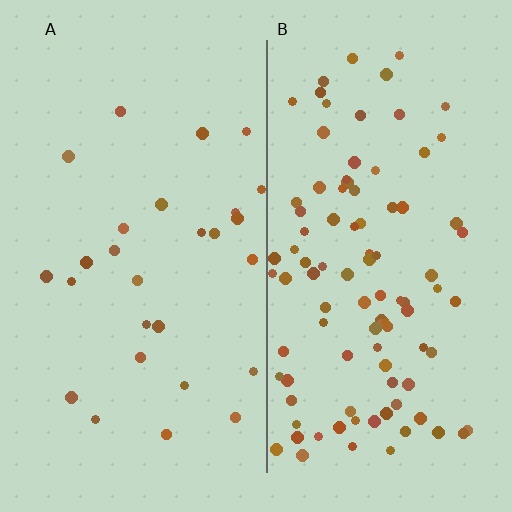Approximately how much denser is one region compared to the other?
Approximately 3.6× — region B over region A.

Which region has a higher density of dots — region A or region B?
B (the right).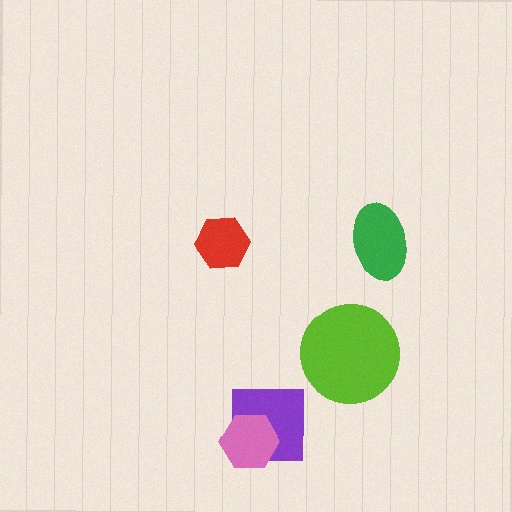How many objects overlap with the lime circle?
0 objects overlap with the lime circle.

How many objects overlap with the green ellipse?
0 objects overlap with the green ellipse.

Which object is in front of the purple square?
The pink hexagon is in front of the purple square.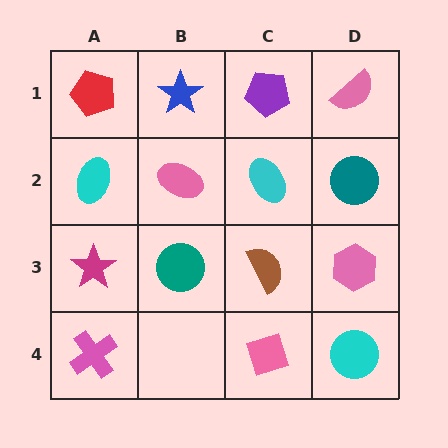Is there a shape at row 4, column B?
No, that cell is empty.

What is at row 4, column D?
A cyan circle.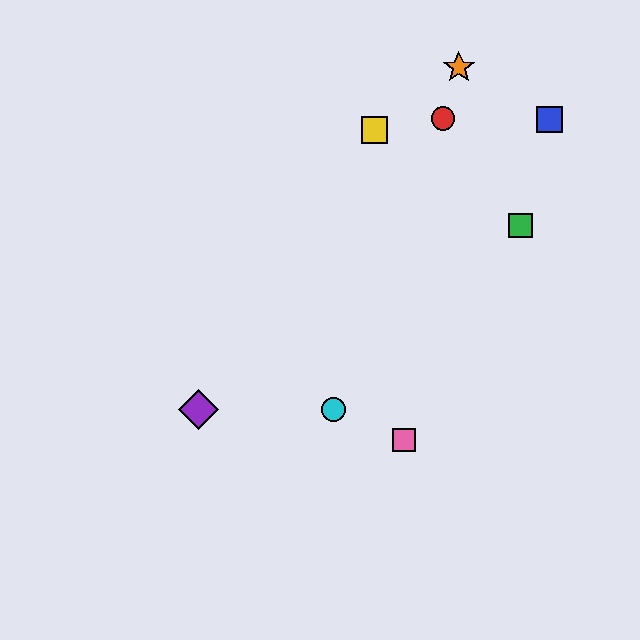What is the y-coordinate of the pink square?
The pink square is at y≈440.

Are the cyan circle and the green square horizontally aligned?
No, the cyan circle is at y≈410 and the green square is at y≈226.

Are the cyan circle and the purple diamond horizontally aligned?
Yes, both are at y≈410.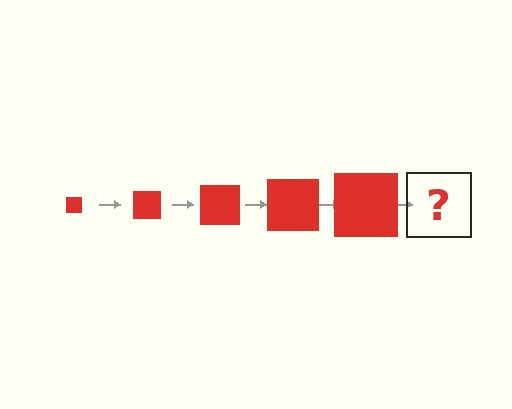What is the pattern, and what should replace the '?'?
The pattern is that the square gets progressively larger each step. The '?' should be a red square, larger than the previous one.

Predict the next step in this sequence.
The next step is a red square, larger than the previous one.